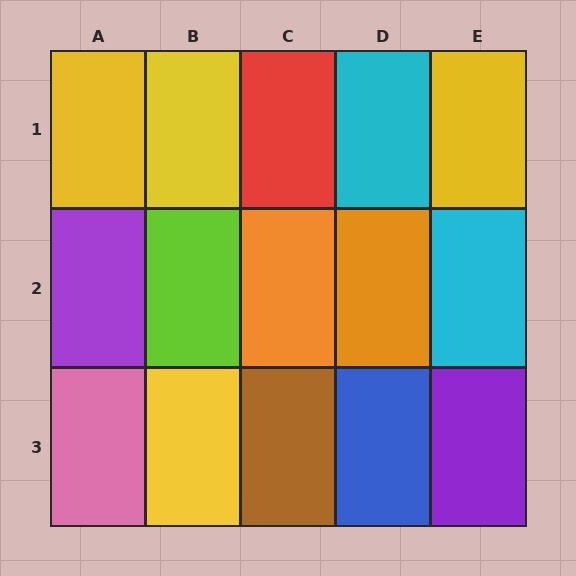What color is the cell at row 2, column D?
Orange.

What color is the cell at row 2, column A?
Purple.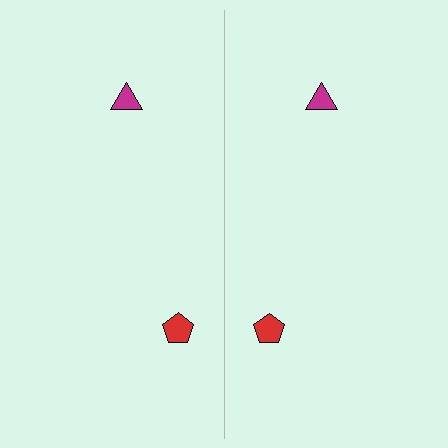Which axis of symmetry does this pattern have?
The pattern has a vertical axis of symmetry running through the center of the image.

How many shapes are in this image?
There are 4 shapes in this image.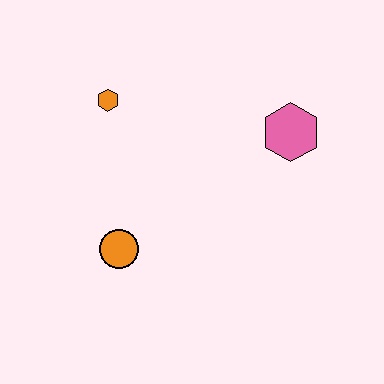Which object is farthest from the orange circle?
The pink hexagon is farthest from the orange circle.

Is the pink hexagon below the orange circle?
No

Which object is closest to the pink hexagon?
The orange hexagon is closest to the pink hexagon.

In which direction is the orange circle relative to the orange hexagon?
The orange circle is below the orange hexagon.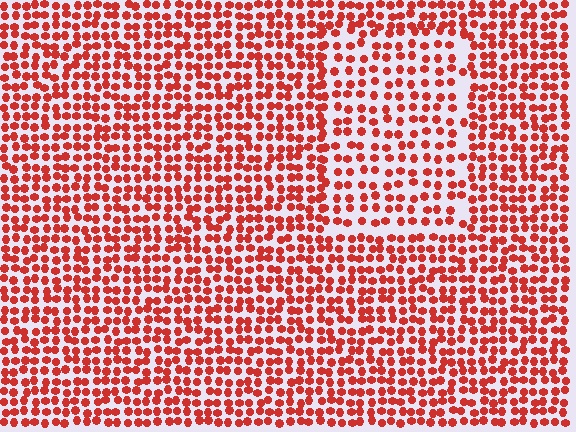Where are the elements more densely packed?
The elements are more densely packed outside the rectangle boundary.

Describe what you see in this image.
The image contains small red elements arranged at two different densities. A rectangle-shaped region is visible where the elements are less densely packed than the surrounding area.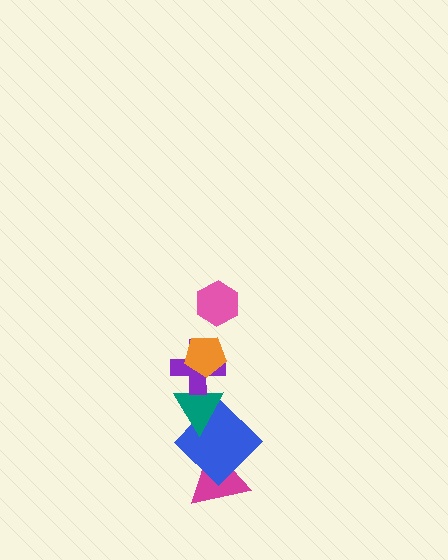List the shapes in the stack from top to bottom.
From top to bottom: the pink hexagon, the orange pentagon, the purple cross, the teal triangle, the blue diamond, the magenta triangle.